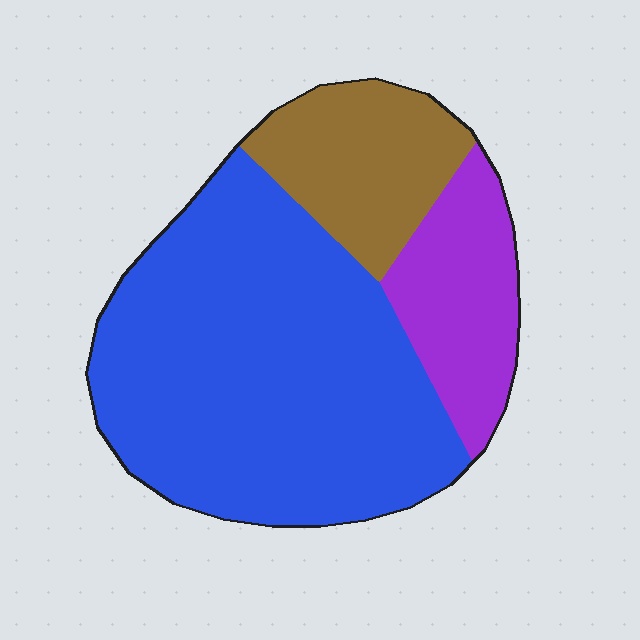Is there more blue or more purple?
Blue.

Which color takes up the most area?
Blue, at roughly 65%.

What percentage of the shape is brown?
Brown covers around 20% of the shape.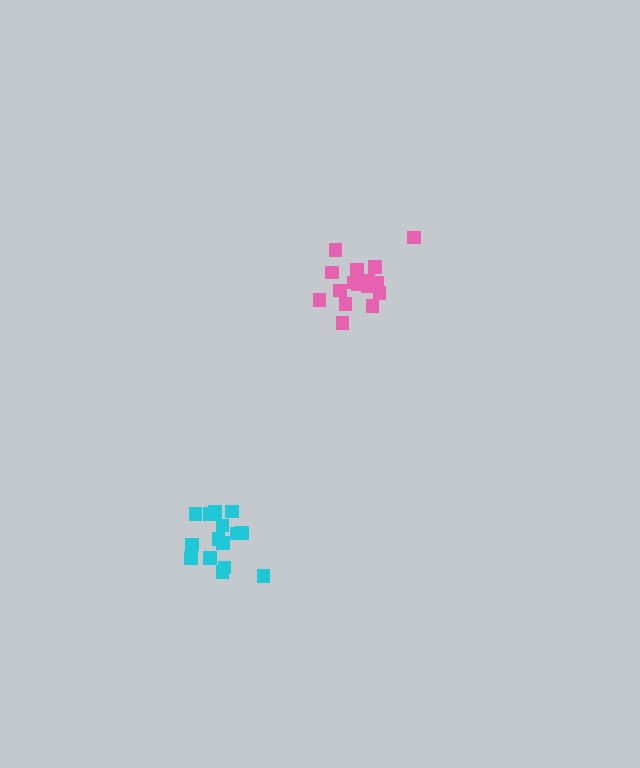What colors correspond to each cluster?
The clusters are colored: pink, cyan.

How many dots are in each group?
Group 1: 16 dots, Group 2: 15 dots (31 total).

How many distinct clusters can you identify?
There are 2 distinct clusters.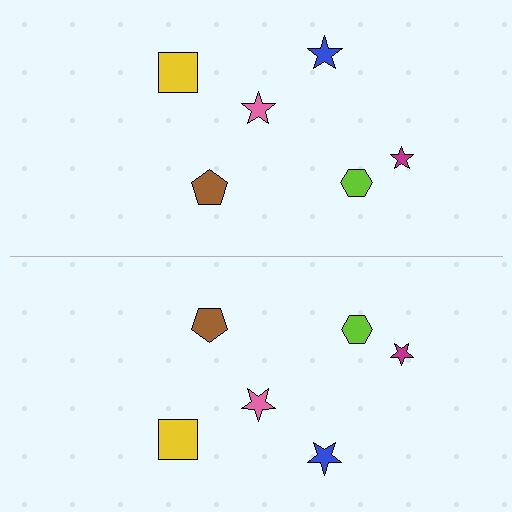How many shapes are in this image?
There are 12 shapes in this image.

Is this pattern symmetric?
Yes, this pattern has bilateral (reflection) symmetry.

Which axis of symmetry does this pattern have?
The pattern has a horizontal axis of symmetry running through the center of the image.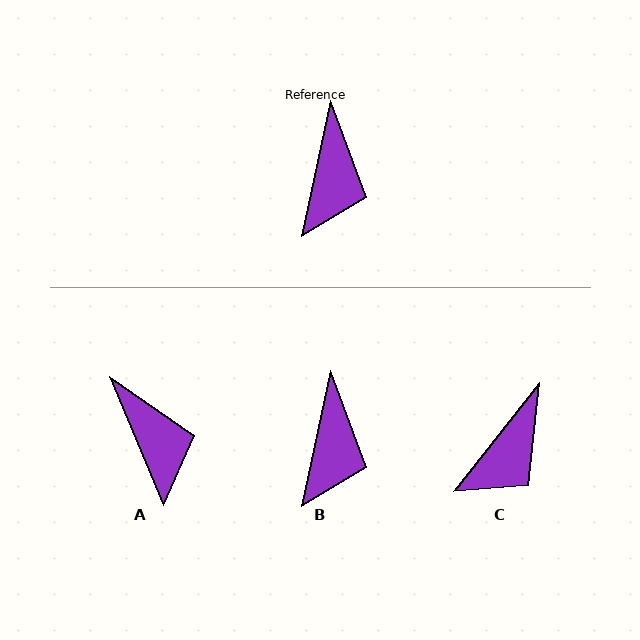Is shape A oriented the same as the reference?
No, it is off by about 35 degrees.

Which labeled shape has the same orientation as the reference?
B.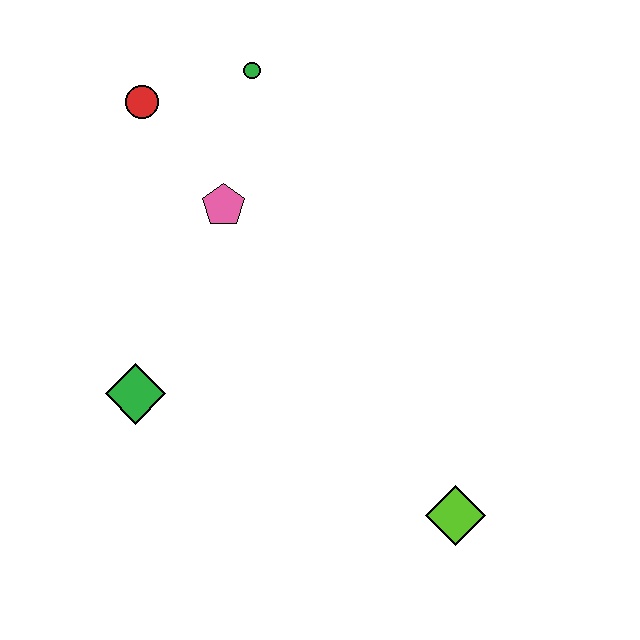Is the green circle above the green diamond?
Yes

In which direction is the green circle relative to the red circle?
The green circle is to the right of the red circle.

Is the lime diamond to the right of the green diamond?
Yes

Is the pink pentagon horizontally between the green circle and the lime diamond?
No